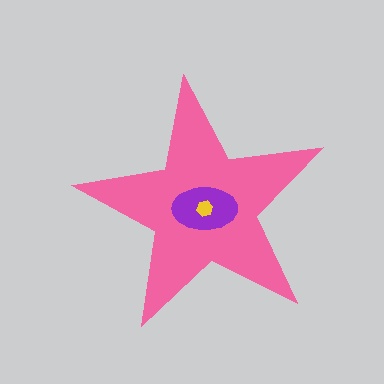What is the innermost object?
The yellow hexagon.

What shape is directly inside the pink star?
The purple ellipse.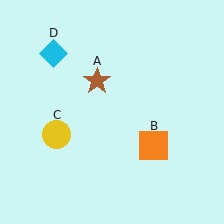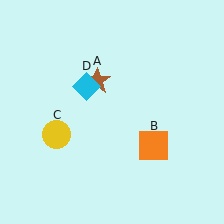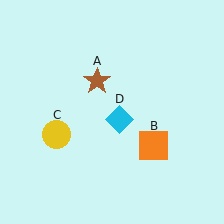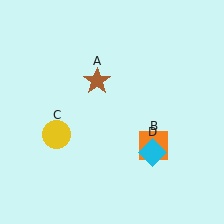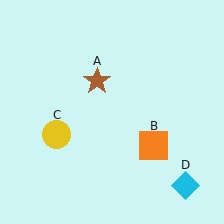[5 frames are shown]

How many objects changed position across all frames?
1 object changed position: cyan diamond (object D).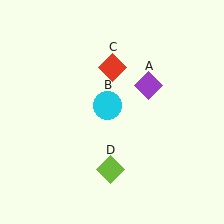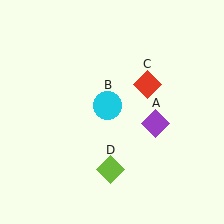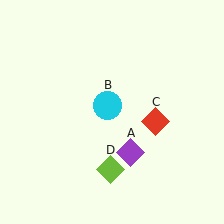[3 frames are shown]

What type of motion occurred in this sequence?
The purple diamond (object A), red diamond (object C) rotated clockwise around the center of the scene.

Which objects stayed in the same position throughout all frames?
Cyan circle (object B) and lime diamond (object D) remained stationary.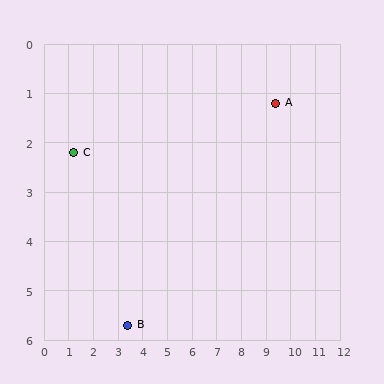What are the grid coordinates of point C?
Point C is at approximately (1.2, 2.2).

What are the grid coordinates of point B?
Point B is at approximately (3.4, 5.7).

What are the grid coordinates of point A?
Point A is at approximately (9.4, 1.2).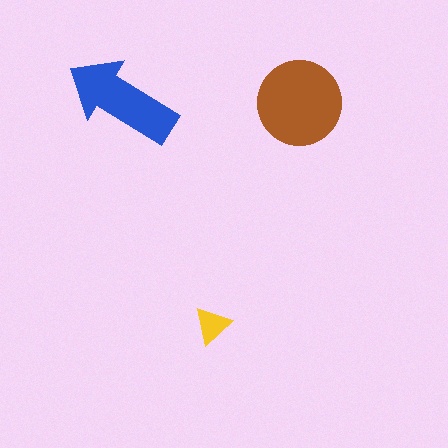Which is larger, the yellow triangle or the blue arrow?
The blue arrow.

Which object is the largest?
The brown circle.